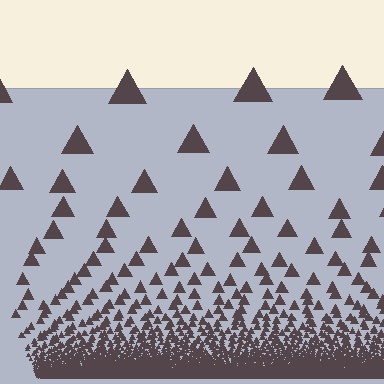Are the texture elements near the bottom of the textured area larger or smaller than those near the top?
Smaller. The gradient is inverted — elements near the bottom are smaller and denser.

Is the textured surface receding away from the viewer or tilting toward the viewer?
The surface appears to tilt toward the viewer. Texture elements get larger and sparser toward the top.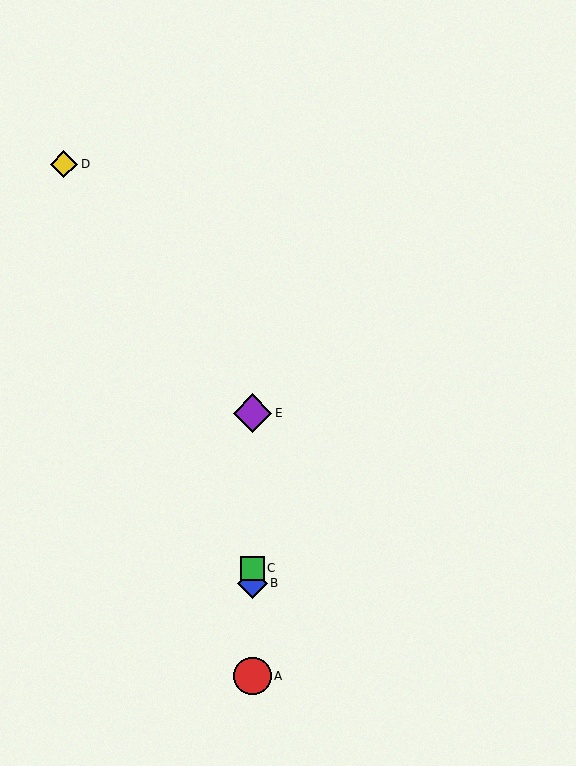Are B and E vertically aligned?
Yes, both are at x≈253.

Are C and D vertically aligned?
No, C is at x≈253 and D is at x≈64.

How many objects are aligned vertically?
4 objects (A, B, C, E) are aligned vertically.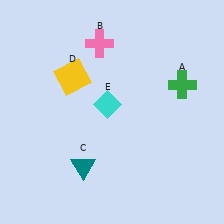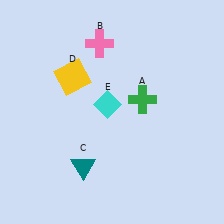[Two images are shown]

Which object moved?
The green cross (A) moved left.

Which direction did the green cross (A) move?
The green cross (A) moved left.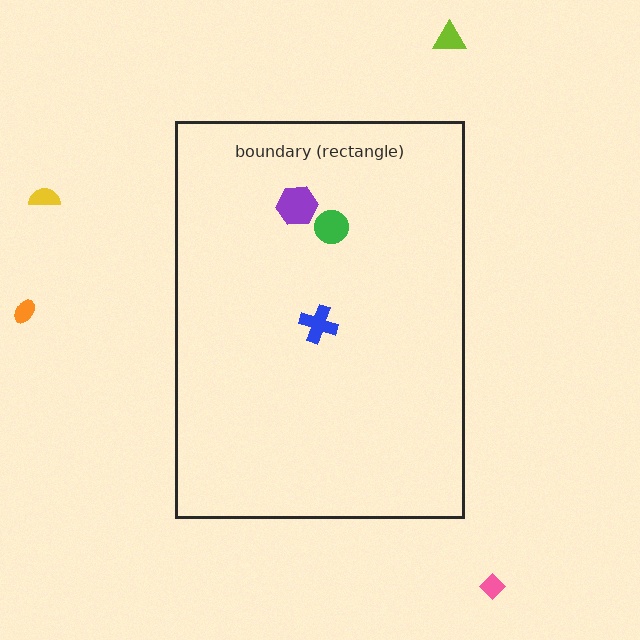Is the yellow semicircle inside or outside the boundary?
Outside.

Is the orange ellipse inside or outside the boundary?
Outside.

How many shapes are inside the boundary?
3 inside, 4 outside.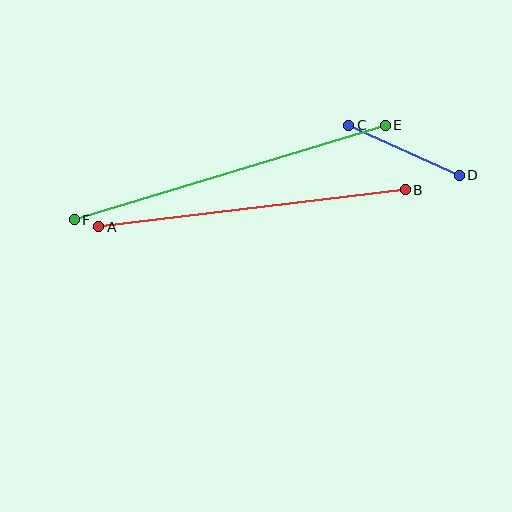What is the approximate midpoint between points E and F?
The midpoint is at approximately (230, 173) pixels.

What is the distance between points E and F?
The distance is approximately 325 pixels.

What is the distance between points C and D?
The distance is approximately 121 pixels.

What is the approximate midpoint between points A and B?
The midpoint is at approximately (252, 208) pixels.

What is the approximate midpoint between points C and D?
The midpoint is at approximately (404, 150) pixels.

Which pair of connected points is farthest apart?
Points E and F are farthest apart.